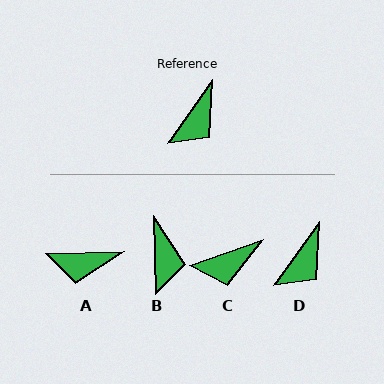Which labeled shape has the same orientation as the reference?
D.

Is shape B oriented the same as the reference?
No, it is off by about 37 degrees.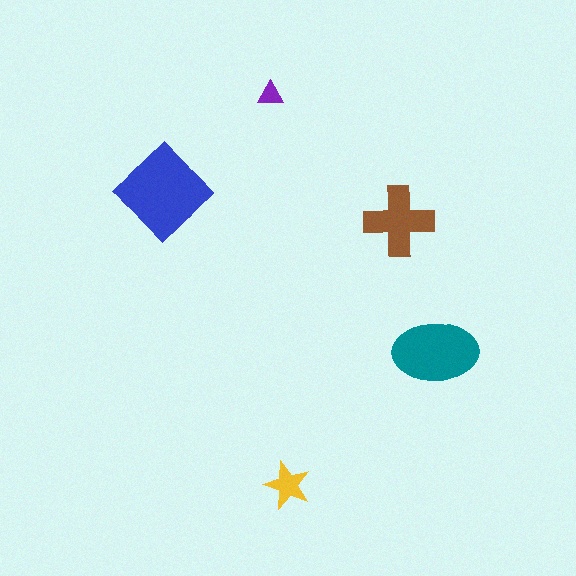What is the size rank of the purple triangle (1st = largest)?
5th.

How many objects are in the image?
There are 5 objects in the image.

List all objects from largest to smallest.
The blue diamond, the teal ellipse, the brown cross, the yellow star, the purple triangle.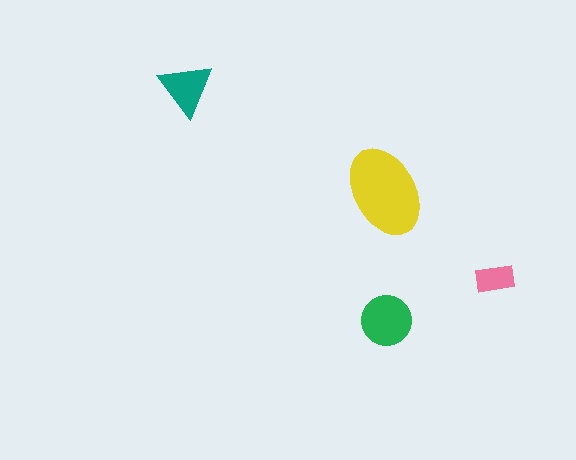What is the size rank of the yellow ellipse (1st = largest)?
1st.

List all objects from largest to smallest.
The yellow ellipse, the green circle, the teal triangle, the pink rectangle.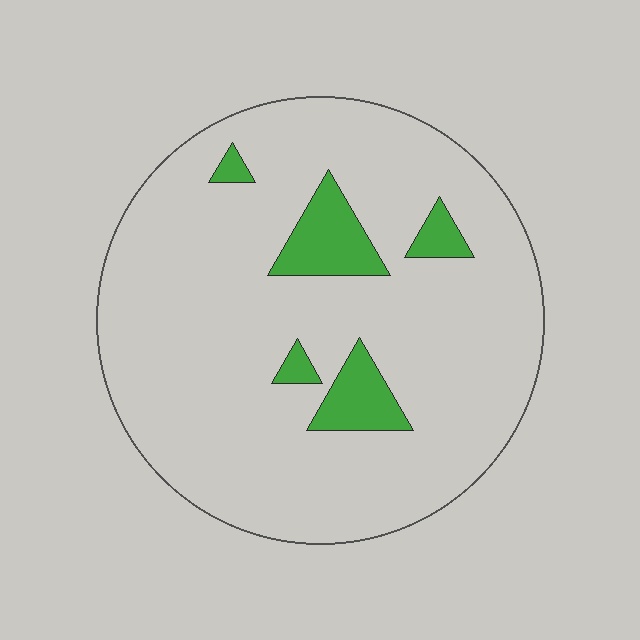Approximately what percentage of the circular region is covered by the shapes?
Approximately 10%.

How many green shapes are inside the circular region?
5.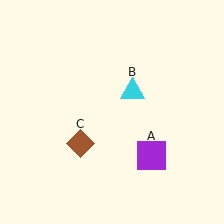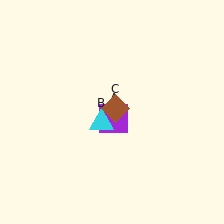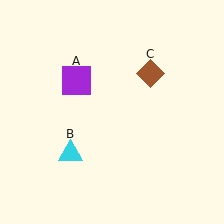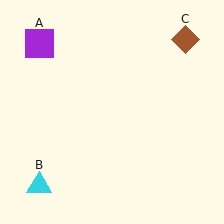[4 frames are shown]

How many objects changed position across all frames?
3 objects changed position: purple square (object A), cyan triangle (object B), brown diamond (object C).